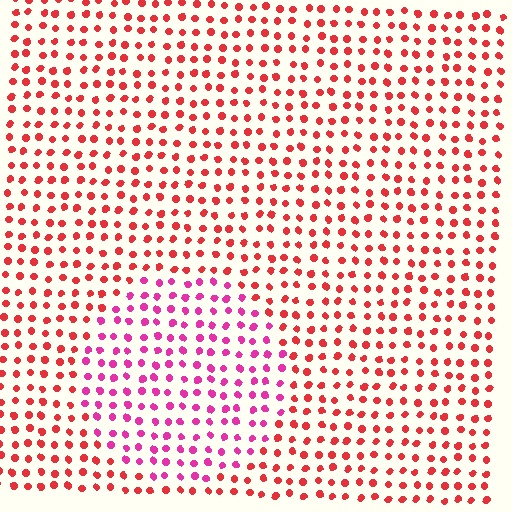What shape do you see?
I see a circle.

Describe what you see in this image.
The image is filled with small red elements in a uniform arrangement. A circle-shaped region is visible where the elements are tinted to a slightly different hue, forming a subtle color boundary.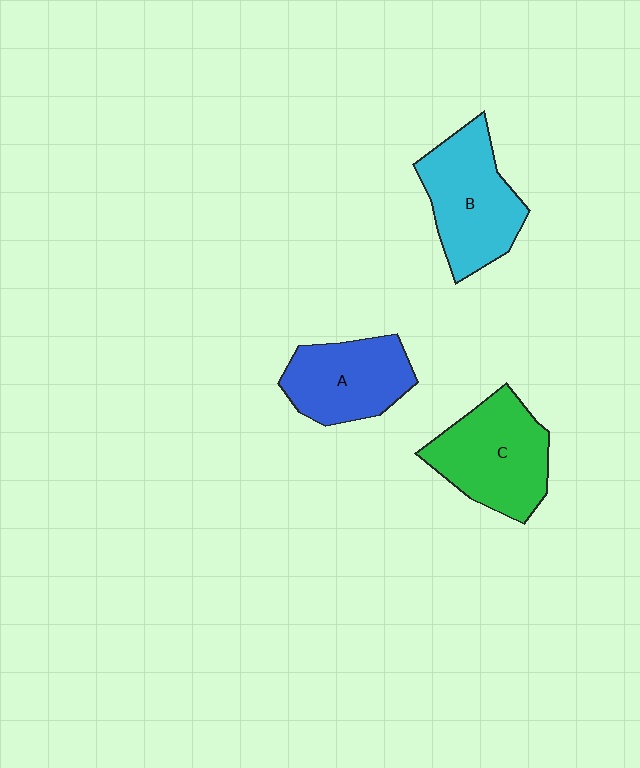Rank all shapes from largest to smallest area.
From largest to smallest: C (green), B (cyan), A (blue).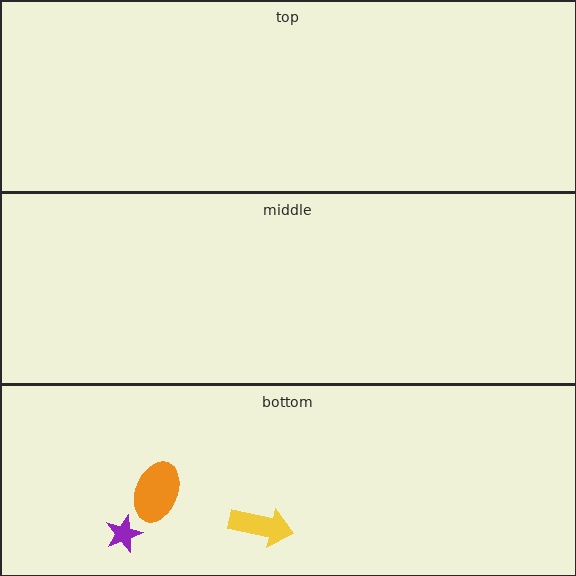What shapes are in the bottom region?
The yellow arrow, the purple star, the orange ellipse.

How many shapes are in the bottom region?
3.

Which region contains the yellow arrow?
The bottom region.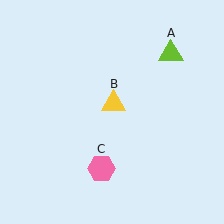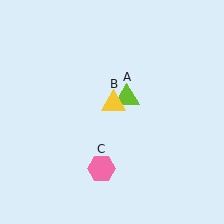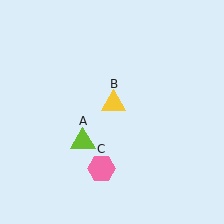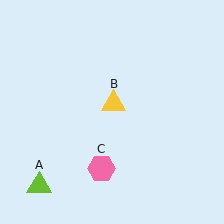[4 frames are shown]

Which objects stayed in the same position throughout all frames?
Yellow triangle (object B) and pink hexagon (object C) remained stationary.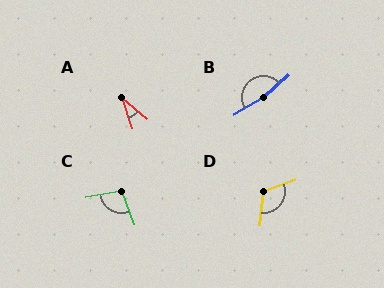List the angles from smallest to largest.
A (32°), C (100°), D (114°), B (169°).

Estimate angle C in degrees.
Approximately 100 degrees.